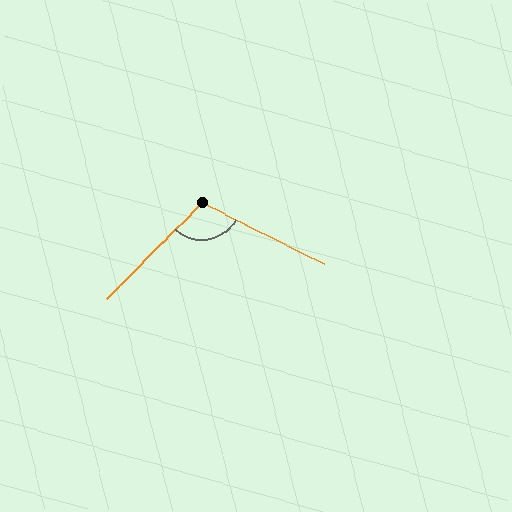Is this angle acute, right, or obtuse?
It is obtuse.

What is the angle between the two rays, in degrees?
Approximately 108 degrees.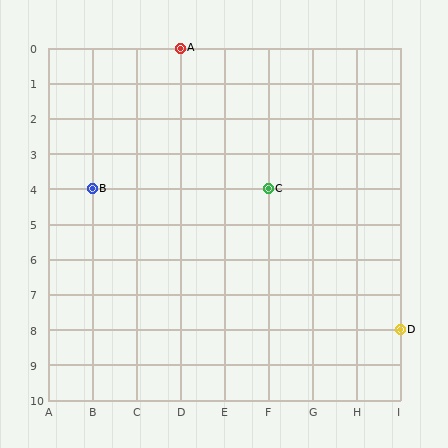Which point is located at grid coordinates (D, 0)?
Point A is at (D, 0).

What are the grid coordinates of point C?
Point C is at grid coordinates (F, 4).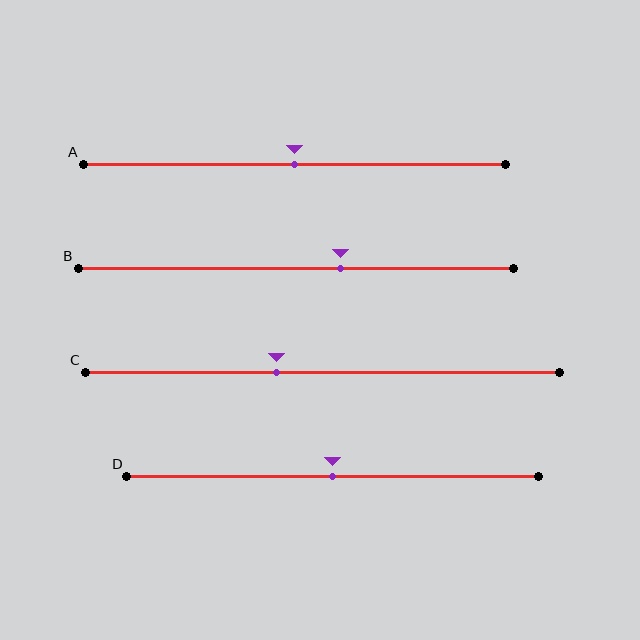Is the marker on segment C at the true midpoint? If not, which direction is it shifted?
No, the marker on segment C is shifted to the left by about 10% of the segment length.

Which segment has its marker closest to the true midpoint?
Segment A has its marker closest to the true midpoint.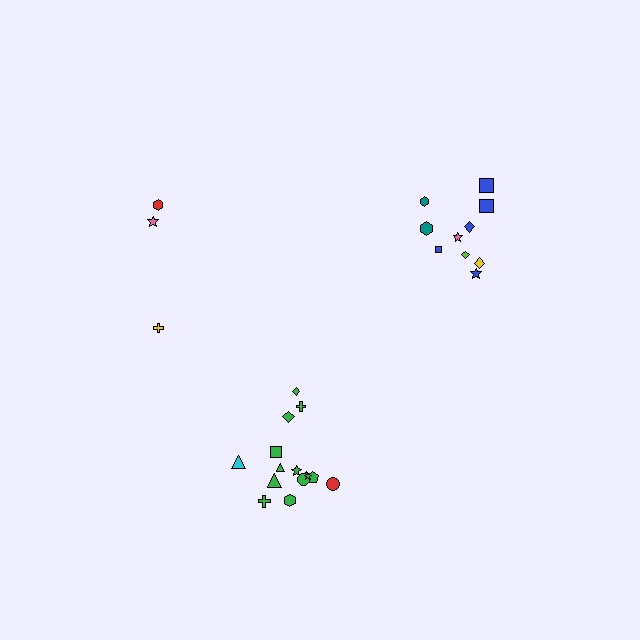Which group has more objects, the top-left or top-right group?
The top-right group.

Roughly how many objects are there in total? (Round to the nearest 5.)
Roughly 30 objects in total.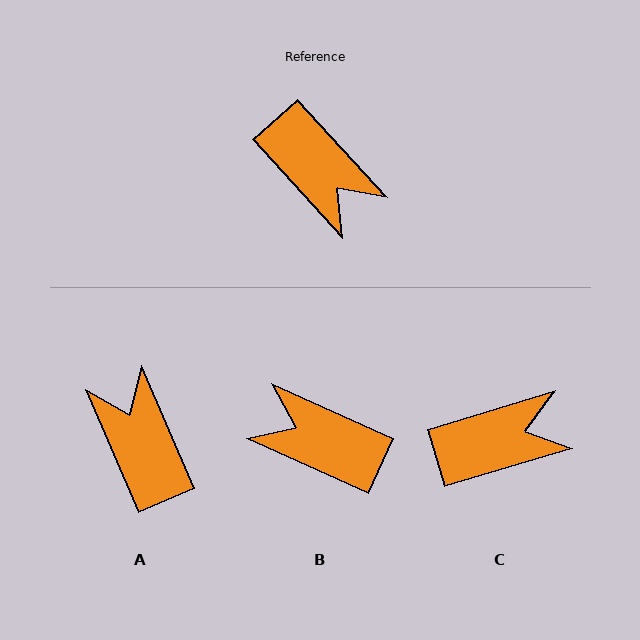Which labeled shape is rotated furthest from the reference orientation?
A, about 161 degrees away.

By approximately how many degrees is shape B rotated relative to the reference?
Approximately 157 degrees clockwise.